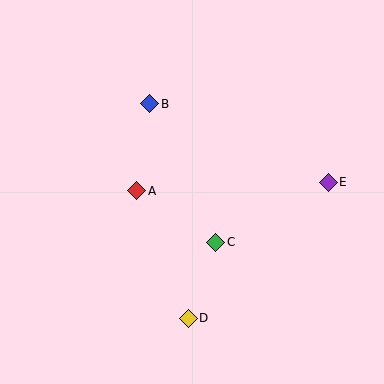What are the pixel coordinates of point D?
Point D is at (188, 318).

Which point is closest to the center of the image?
Point A at (137, 191) is closest to the center.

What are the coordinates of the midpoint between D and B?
The midpoint between D and B is at (169, 211).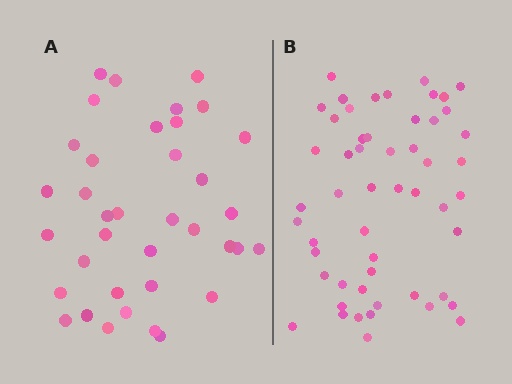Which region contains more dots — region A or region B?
Region B (the right region) has more dots.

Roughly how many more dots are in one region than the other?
Region B has approximately 15 more dots than region A.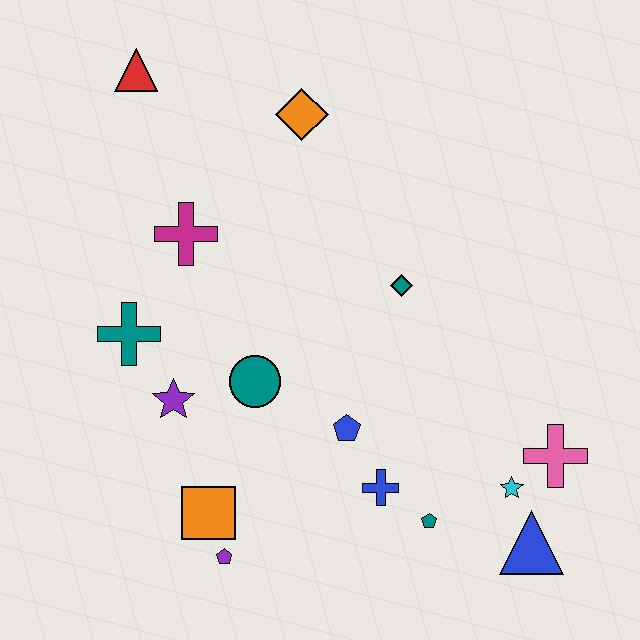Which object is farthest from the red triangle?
The blue triangle is farthest from the red triangle.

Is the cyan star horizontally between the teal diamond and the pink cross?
Yes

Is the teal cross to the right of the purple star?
No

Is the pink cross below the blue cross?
No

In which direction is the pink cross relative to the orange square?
The pink cross is to the right of the orange square.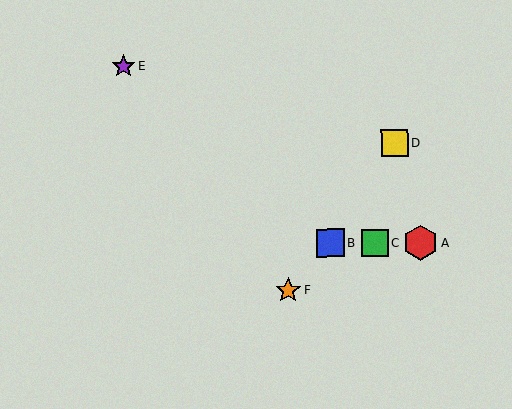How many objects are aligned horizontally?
3 objects (A, B, C) are aligned horizontally.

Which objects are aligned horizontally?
Objects A, B, C are aligned horizontally.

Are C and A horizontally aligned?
Yes, both are at y≈243.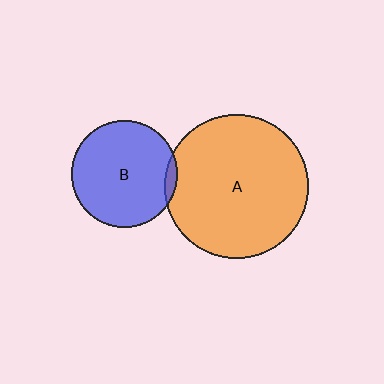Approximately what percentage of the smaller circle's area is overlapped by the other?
Approximately 5%.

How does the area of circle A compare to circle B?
Approximately 1.8 times.